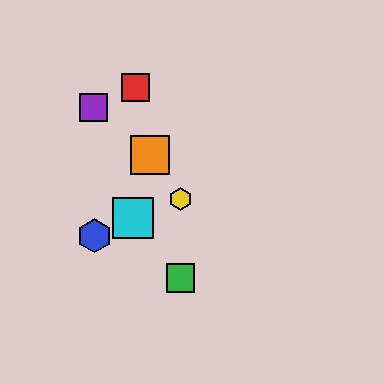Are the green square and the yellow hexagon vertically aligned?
Yes, both are at x≈180.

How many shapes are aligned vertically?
2 shapes (the green square, the yellow hexagon) are aligned vertically.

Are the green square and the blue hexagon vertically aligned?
No, the green square is at x≈180 and the blue hexagon is at x≈95.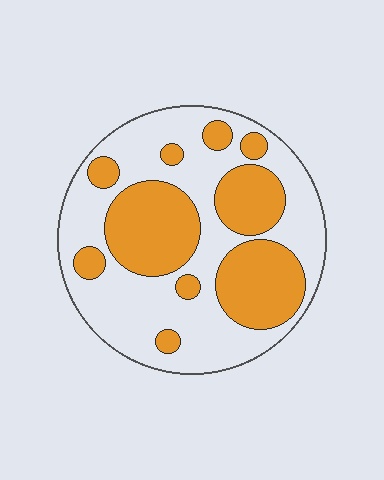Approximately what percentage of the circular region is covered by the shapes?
Approximately 40%.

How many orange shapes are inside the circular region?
10.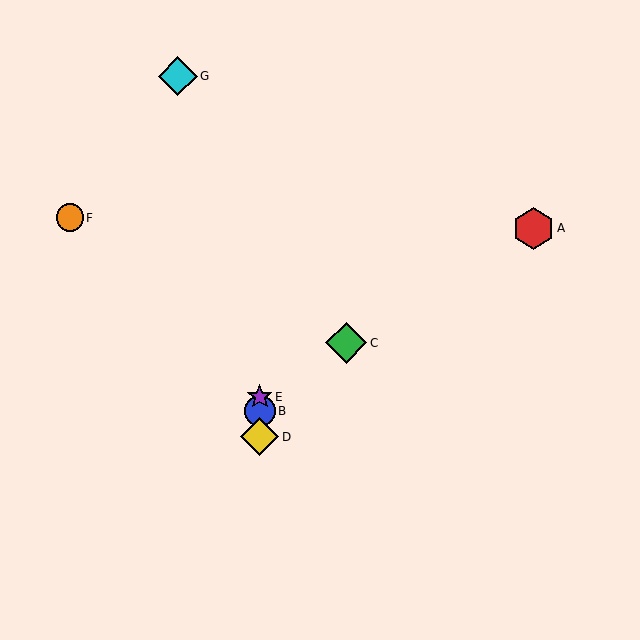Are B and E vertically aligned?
Yes, both are at x≈260.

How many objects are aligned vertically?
3 objects (B, D, E) are aligned vertically.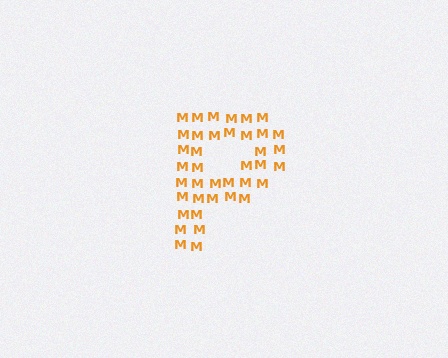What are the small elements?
The small elements are letter M's.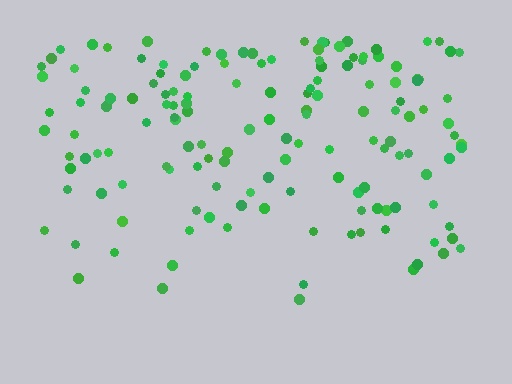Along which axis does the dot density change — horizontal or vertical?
Vertical.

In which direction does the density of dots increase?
From bottom to top, with the top side densest.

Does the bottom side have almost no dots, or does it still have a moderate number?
Still a moderate number, just noticeably fewer than the top.